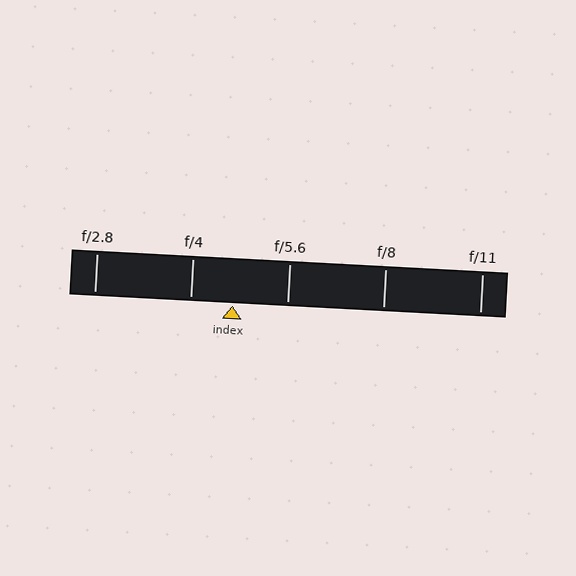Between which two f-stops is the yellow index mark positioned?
The index mark is between f/4 and f/5.6.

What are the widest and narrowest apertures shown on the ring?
The widest aperture shown is f/2.8 and the narrowest is f/11.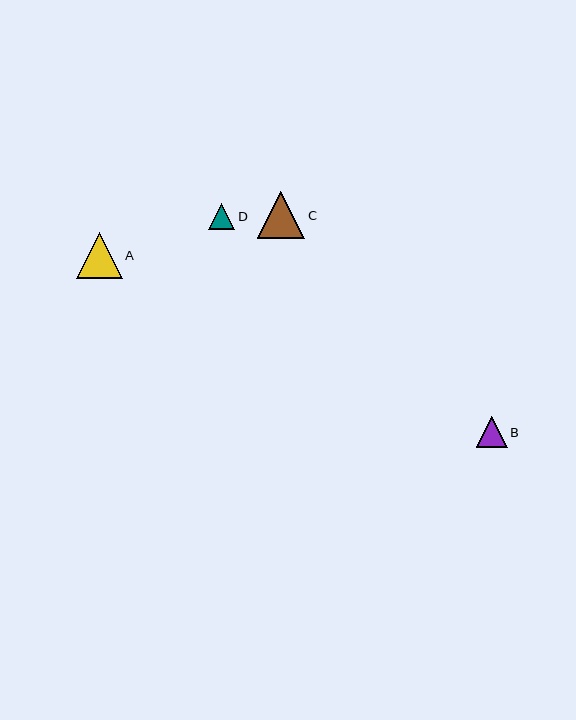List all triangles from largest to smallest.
From largest to smallest: C, A, B, D.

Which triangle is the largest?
Triangle C is the largest with a size of approximately 47 pixels.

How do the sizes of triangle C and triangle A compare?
Triangle C and triangle A are approximately the same size.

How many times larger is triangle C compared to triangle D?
Triangle C is approximately 1.8 times the size of triangle D.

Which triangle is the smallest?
Triangle D is the smallest with a size of approximately 26 pixels.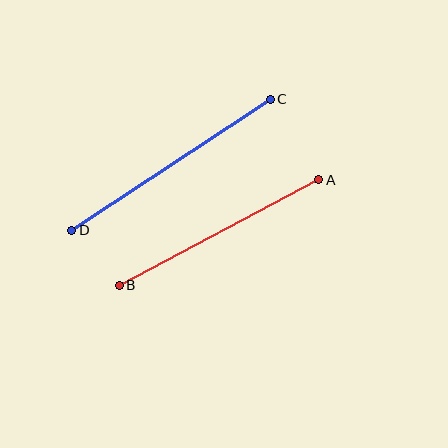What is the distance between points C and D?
The distance is approximately 238 pixels.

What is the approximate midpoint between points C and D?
The midpoint is at approximately (171, 165) pixels.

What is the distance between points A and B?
The distance is approximately 226 pixels.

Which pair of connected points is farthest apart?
Points C and D are farthest apart.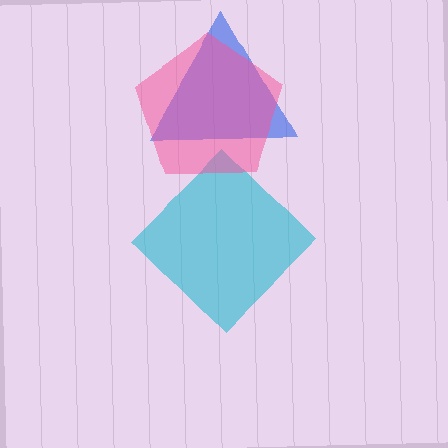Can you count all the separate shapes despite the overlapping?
Yes, there are 3 separate shapes.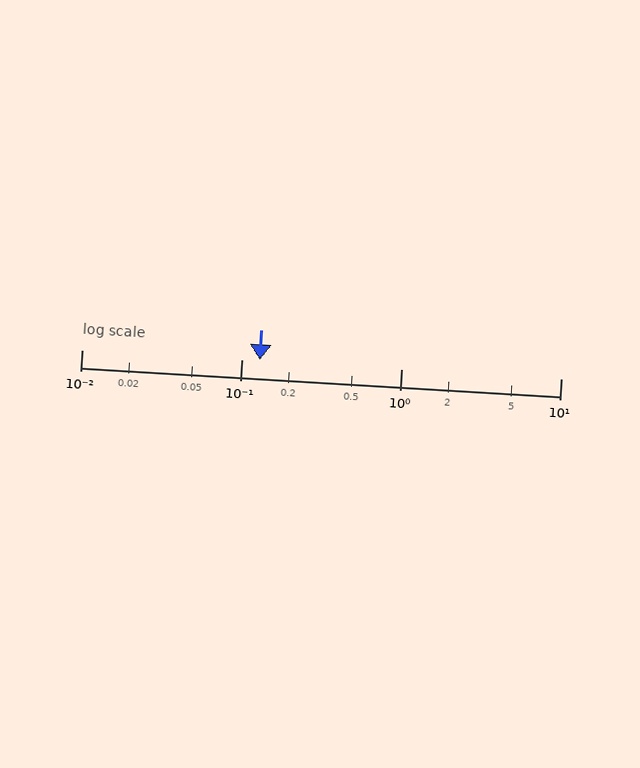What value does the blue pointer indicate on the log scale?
The pointer indicates approximately 0.13.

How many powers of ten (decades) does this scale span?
The scale spans 3 decades, from 0.01 to 10.